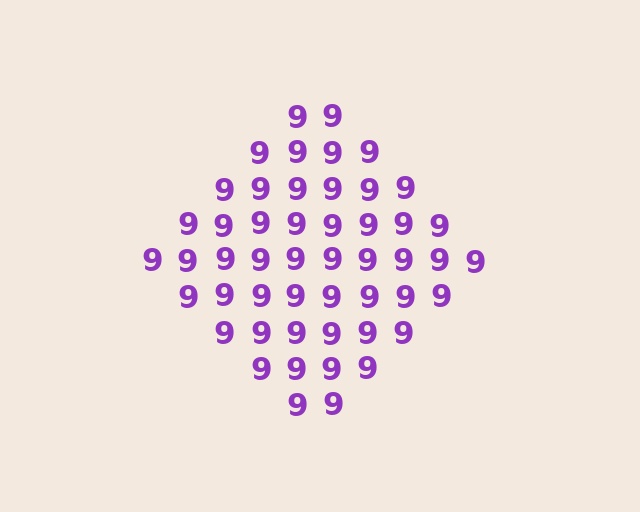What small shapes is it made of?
It is made of small digit 9's.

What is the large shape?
The large shape is a diamond.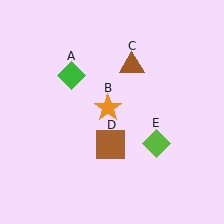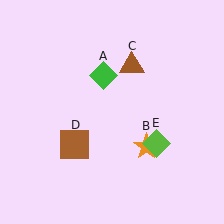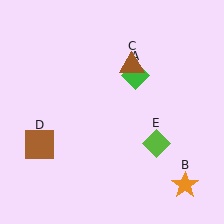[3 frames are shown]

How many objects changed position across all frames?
3 objects changed position: green diamond (object A), orange star (object B), brown square (object D).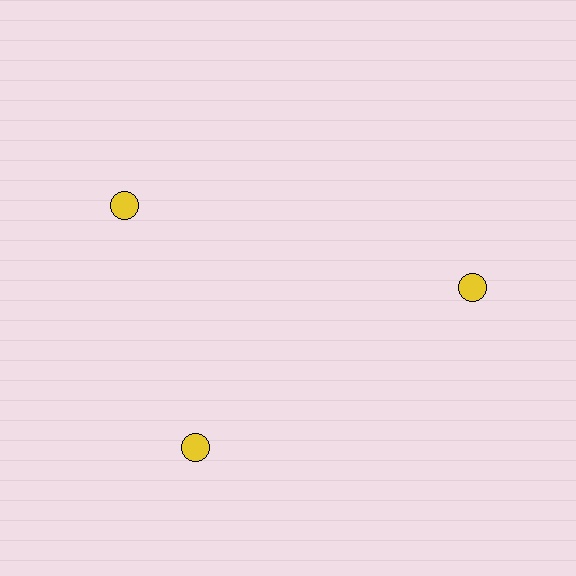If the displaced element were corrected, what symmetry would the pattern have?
It would have 3-fold rotational symmetry — the pattern would map onto itself every 120 degrees.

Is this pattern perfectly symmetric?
No. The 3 yellow circles are arranged in a ring, but one element near the 11 o'clock position is rotated out of alignment along the ring, breaking the 3-fold rotational symmetry.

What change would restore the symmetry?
The symmetry would be restored by rotating it back into even spacing with its neighbors so that all 3 circles sit at equal angles and equal distance from the center.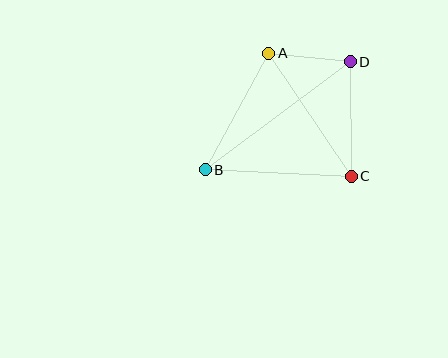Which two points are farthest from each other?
Points B and D are farthest from each other.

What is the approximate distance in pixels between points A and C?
The distance between A and C is approximately 148 pixels.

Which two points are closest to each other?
Points A and D are closest to each other.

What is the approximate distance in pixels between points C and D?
The distance between C and D is approximately 114 pixels.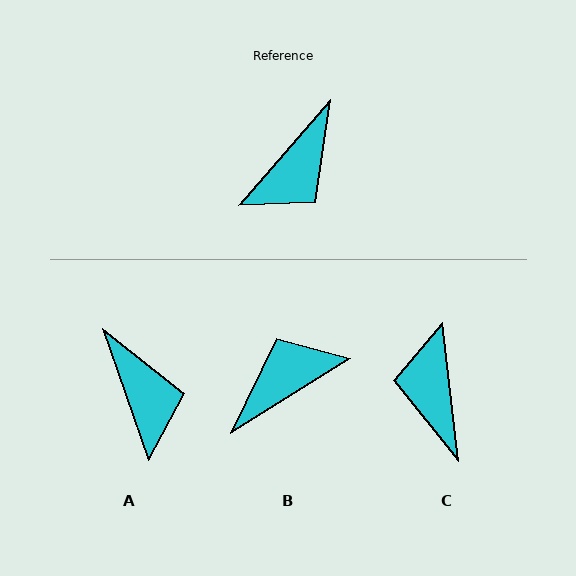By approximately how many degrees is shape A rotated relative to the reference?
Approximately 59 degrees counter-clockwise.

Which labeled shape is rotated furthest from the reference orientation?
B, about 163 degrees away.